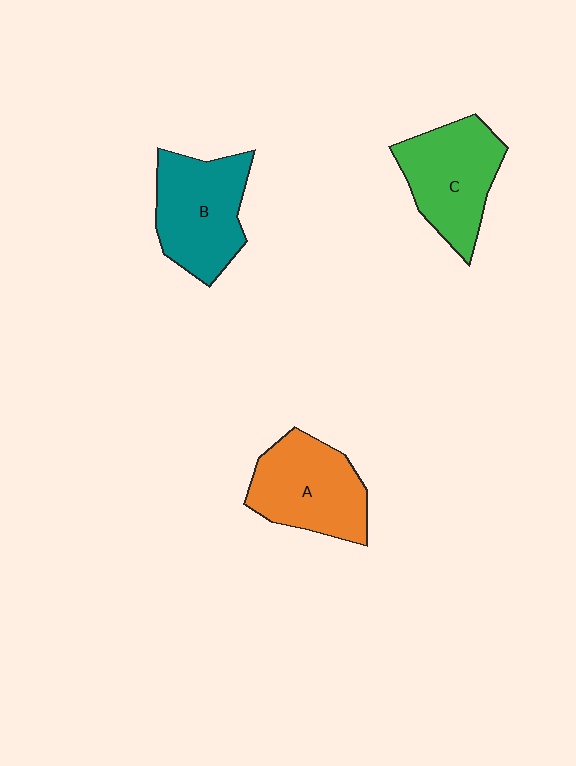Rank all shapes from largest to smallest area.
From largest to smallest: B (teal), A (orange), C (green).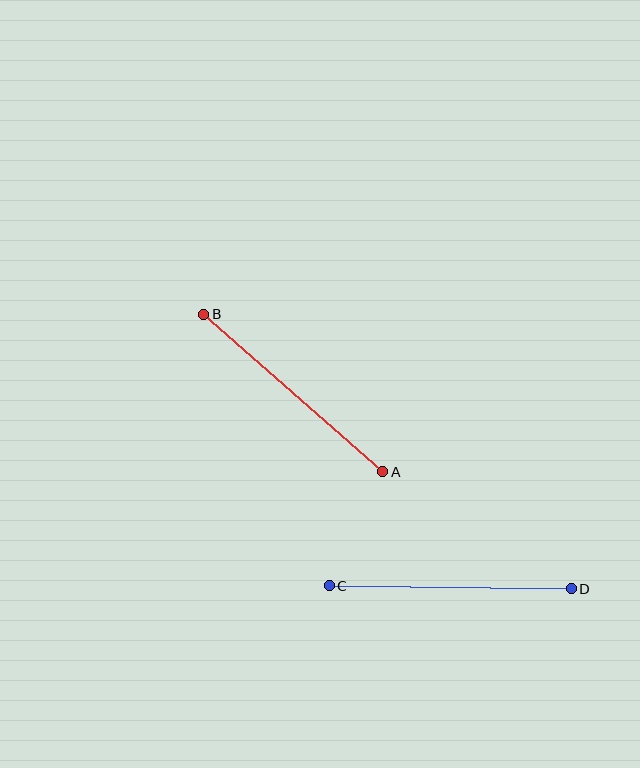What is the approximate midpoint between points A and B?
The midpoint is at approximately (293, 393) pixels.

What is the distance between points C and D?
The distance is approximately 242 pixels.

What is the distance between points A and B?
The distance is approximately 238 pixels.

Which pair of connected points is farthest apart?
Points C and D are farthest apart.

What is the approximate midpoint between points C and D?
The midpoint is at approximately (450, 587) pixels.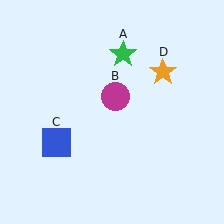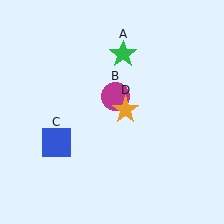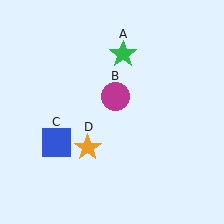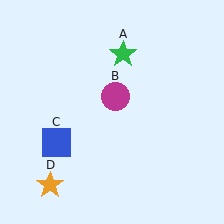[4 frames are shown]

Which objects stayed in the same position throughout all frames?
Green star (object A) and magenta circle (object B) and blue square (object C) remained stationary.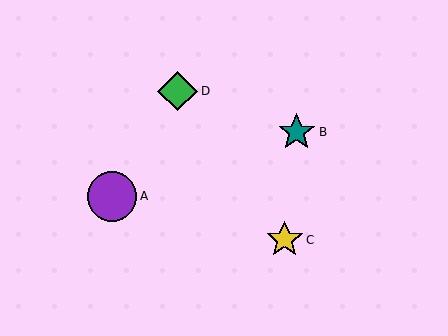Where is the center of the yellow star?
The center of the yellow star is at (285, 240).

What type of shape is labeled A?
Shape A is a purple circle.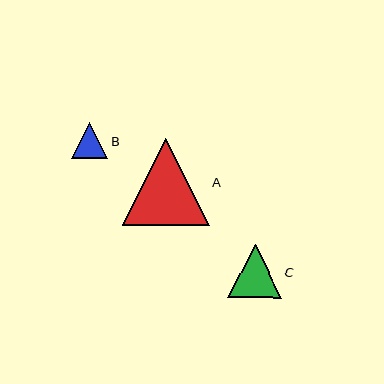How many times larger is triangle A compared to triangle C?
Triangle A is approximately 1.6 times the size of triangle C.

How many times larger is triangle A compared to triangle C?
Triangle A is approximately 1.6 times the size of triangle C.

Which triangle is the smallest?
Triangle B is the smallest with a size of approximately 36 pixels.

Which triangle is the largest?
Triangle A is the largest with a size of approximately 86 pixels.